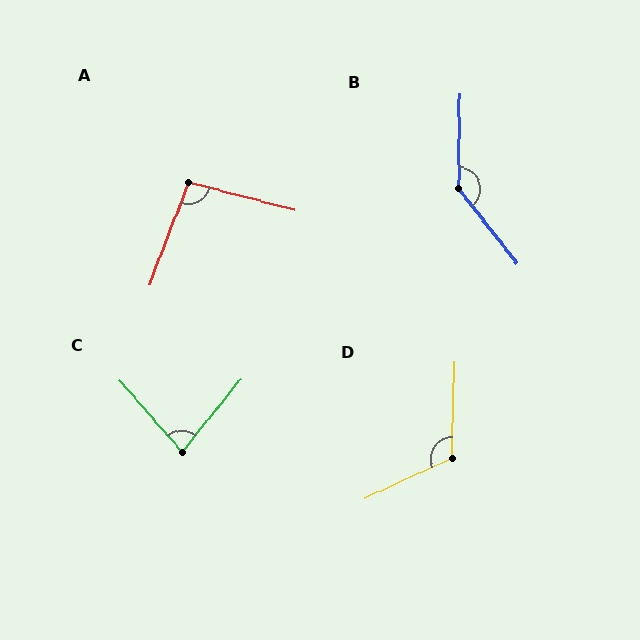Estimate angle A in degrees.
Approximately 96 degrees.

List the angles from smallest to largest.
C (80°), A (96°), D (116°), B (141°).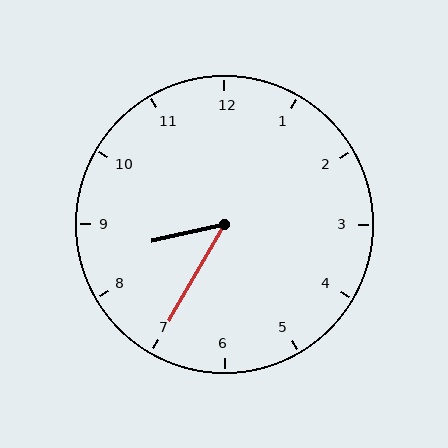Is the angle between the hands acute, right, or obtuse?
It is acute.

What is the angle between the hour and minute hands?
Approximately 48 degrees.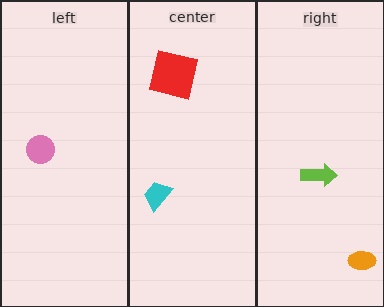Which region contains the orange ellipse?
The right region.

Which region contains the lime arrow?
The right region.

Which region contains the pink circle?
The left region.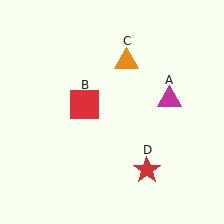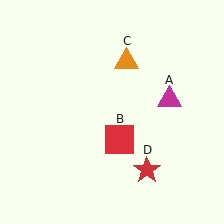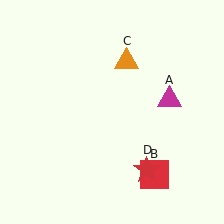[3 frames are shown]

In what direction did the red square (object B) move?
The red square (object B) moved down and to the right.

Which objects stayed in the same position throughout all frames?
Magenta triangle (object A) and orange triangle (object C) and red star (object D) remained stationary.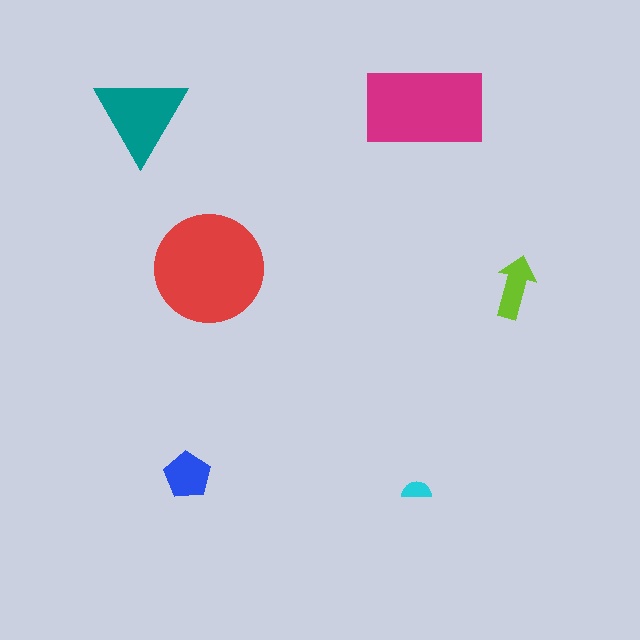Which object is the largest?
The red circle.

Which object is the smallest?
The cyan semicircle.